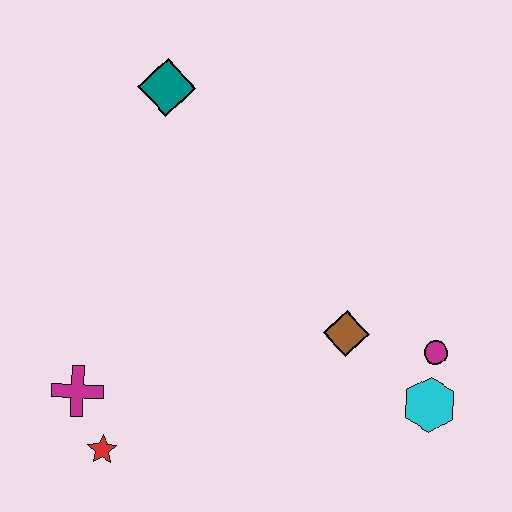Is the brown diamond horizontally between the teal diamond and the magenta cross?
No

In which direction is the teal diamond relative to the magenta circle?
The teal diamond is to the left of the magenta circle.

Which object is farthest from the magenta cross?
The magenta circle is farthest from the magenta cross.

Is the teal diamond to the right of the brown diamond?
No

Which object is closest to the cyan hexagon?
The magenta circle is closest to the cyan hexagon.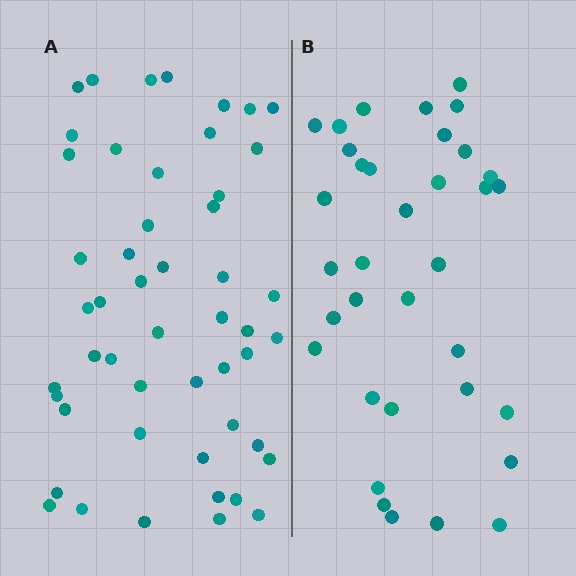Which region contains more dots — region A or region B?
Region A (the left region) has more dots.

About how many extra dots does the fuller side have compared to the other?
Region A has approximately 15 more dots than region B.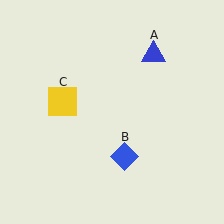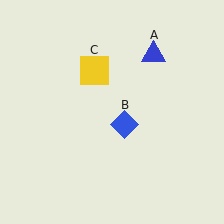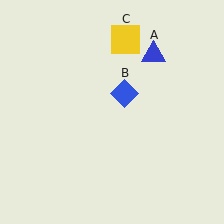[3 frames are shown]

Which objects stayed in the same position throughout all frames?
Blue triangle (object A) remained stationary.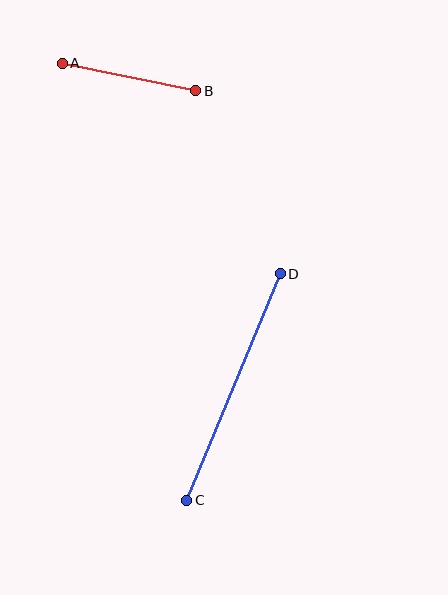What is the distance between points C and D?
The distance is approximately 245 pixels.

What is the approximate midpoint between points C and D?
The midpoint is at approximately (234, 387) pixels.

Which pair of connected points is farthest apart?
Points C and D are farthest apart.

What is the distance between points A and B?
The distance is approximately 136 pixels.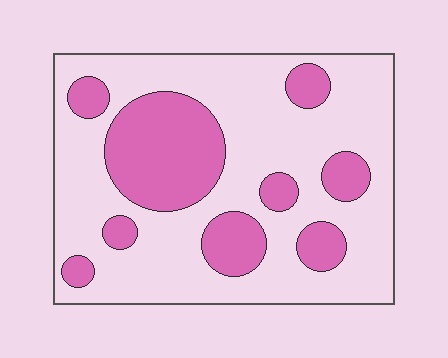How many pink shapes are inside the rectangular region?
9.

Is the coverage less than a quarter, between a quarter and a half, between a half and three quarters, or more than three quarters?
Between a quarter and a half.